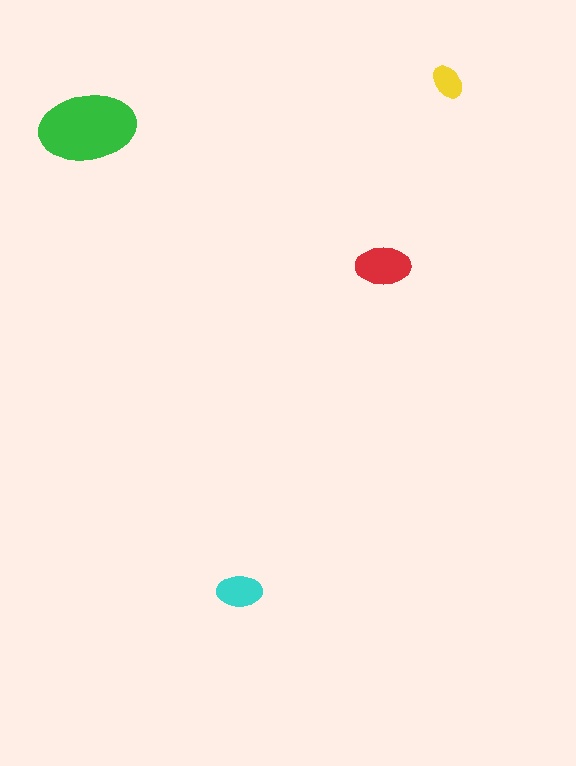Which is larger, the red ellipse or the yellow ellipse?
The red one.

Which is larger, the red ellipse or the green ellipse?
The green one.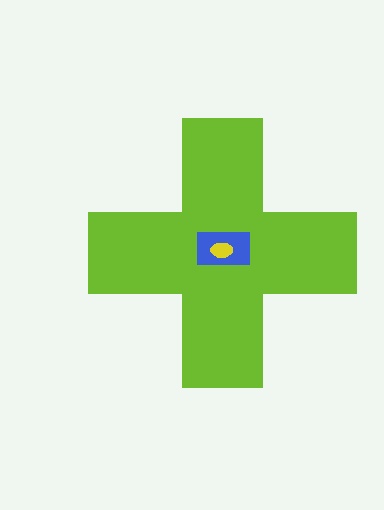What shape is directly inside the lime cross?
The blue rectangle.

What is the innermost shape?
The yellow ellipse.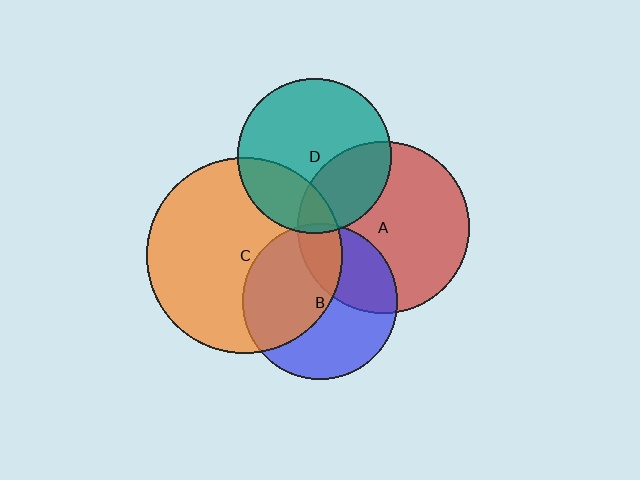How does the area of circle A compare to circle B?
Approximately 1.2 times.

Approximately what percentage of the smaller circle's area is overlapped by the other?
Approximately 15%.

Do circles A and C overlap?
Yes.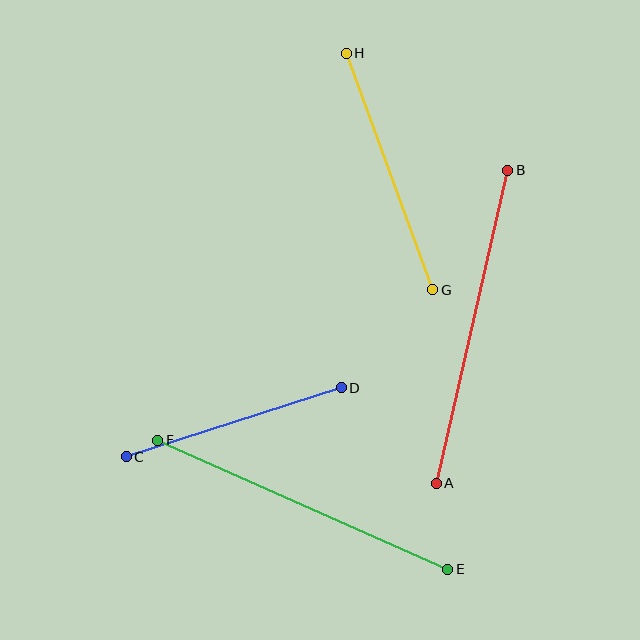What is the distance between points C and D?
The distance is approximately 226 pixels.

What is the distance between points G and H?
The distance is approximately 252 pixels.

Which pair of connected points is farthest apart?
Points A and B are farthest apart.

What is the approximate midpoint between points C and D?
The midpoint is at approximately (234, 422) pixels.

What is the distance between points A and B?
The distance is approximately 321 pixels.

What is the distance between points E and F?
The distance is approximately 317 pixels.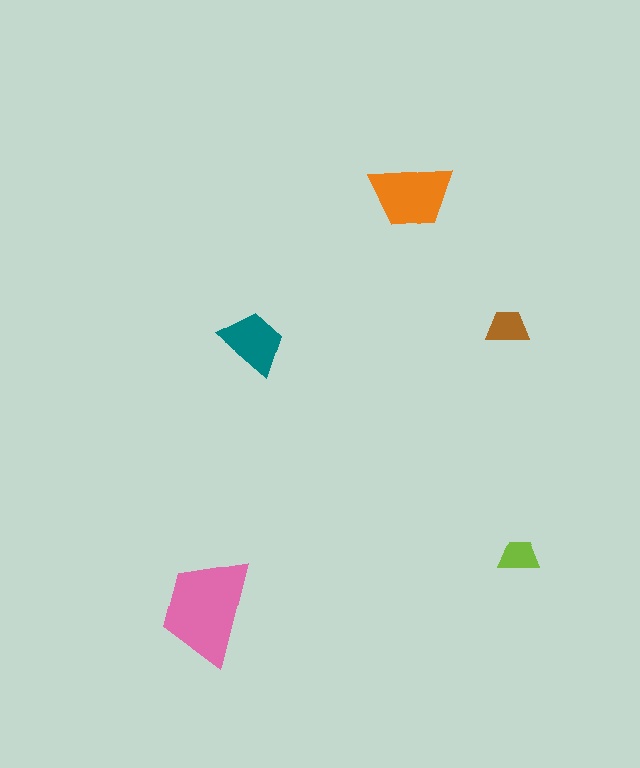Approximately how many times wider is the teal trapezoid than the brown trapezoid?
About 1.5 times wider.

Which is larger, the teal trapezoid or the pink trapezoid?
The pink one.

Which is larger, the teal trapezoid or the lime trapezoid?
The teal one.